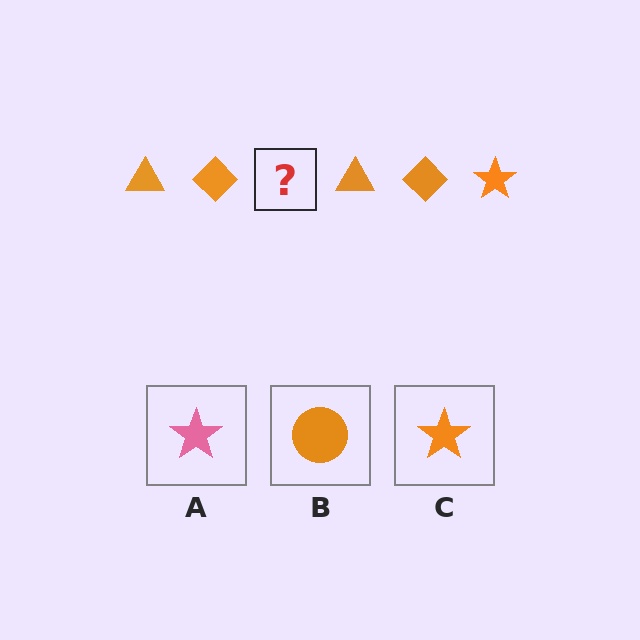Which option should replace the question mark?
Option C.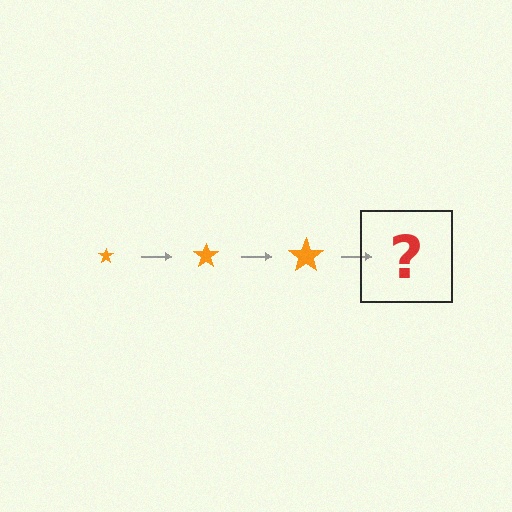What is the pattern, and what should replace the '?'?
The pattern is that the star gets progressively larger each step. The '?' should be an orange star, larger than the previous one.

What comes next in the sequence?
The next element should be an orange star, larger than the previous one.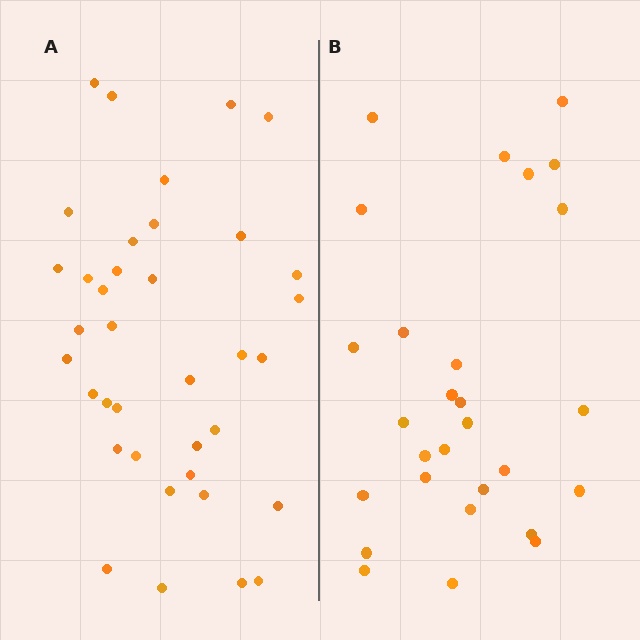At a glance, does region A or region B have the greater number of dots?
Region A (the left region) has more dots.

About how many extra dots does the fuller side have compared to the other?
Region A has roughly 8 or so more dots than region B.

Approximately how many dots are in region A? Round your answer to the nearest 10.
About 40 dots. (The exact count is 37, which rounds to 40.)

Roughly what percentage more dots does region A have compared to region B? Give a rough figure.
About 30% more.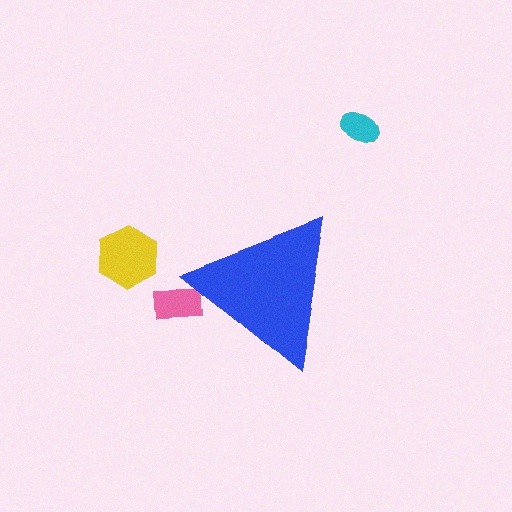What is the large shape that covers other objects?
A blue triangle.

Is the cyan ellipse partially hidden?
No, the cyan ellipse is fully visible.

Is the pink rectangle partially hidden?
Yes, the pink rectangle is partially hidden behind the blue triangle.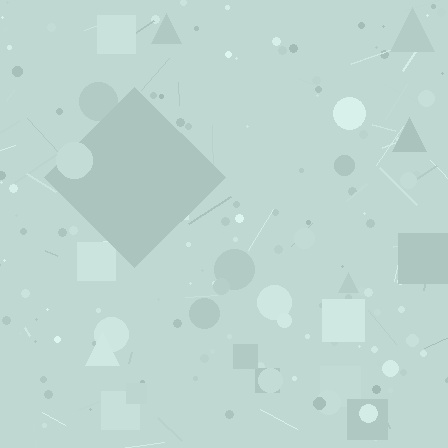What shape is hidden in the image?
A diamond is hidden in the image.